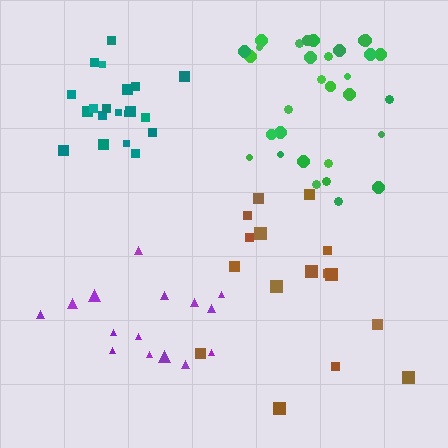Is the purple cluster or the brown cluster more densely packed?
Purple.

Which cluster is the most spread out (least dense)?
Brown.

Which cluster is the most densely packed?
Teal.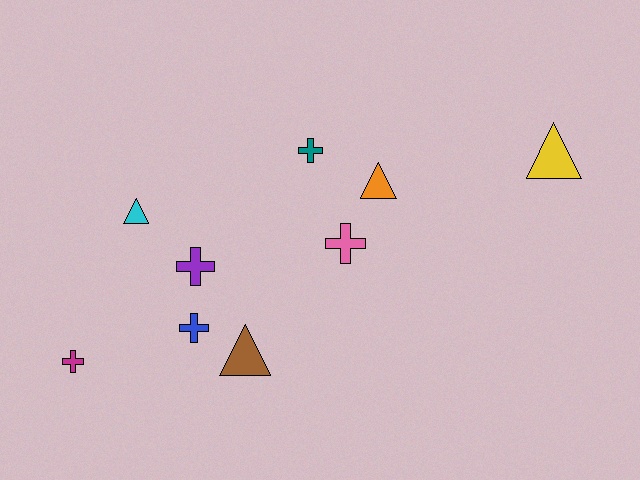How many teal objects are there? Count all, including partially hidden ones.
There is 1 teal object.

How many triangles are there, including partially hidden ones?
There are 4 triangles.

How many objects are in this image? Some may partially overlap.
There are 9 objects.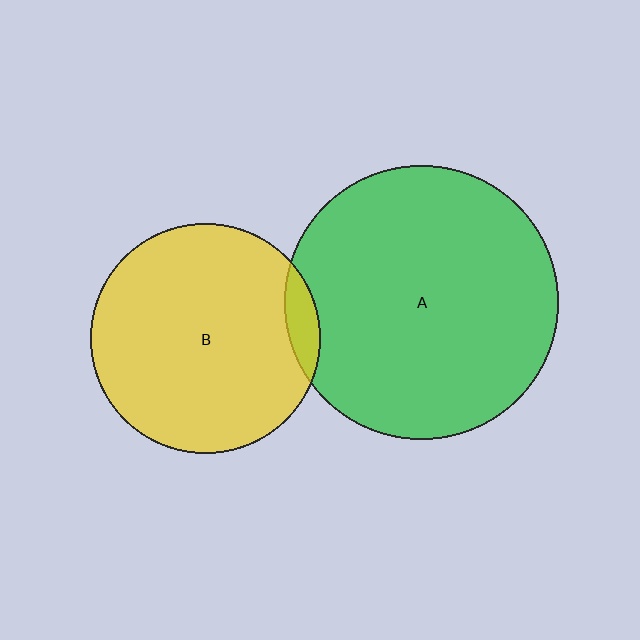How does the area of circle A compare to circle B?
Approximately 1.4 times.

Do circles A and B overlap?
Yes.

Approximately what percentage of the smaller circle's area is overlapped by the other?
Approximately 5%.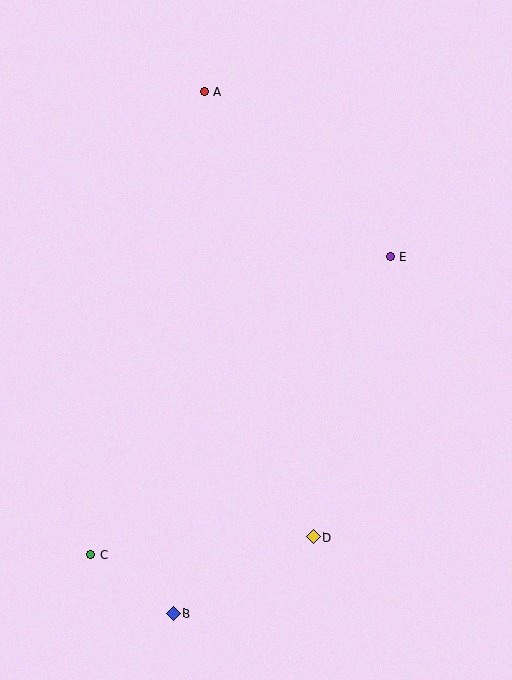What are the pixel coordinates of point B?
Point B is at (173, 614).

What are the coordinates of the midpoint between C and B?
The midpoint between C and B is at (132, 584).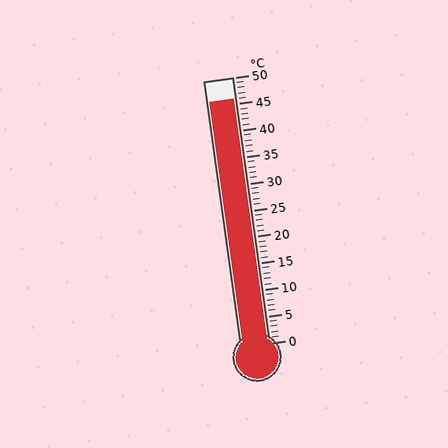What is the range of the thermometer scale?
The thermometer scale ranges from 0°C to 50°C.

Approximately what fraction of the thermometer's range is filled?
The thermometer is filled to approximately 90% of its range.